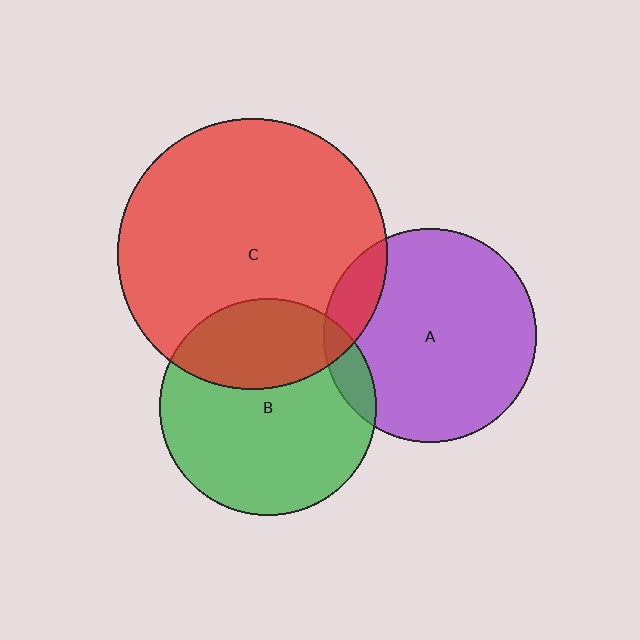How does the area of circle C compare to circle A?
Approximately 1.6 times.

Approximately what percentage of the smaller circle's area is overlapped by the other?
Approximately 15%.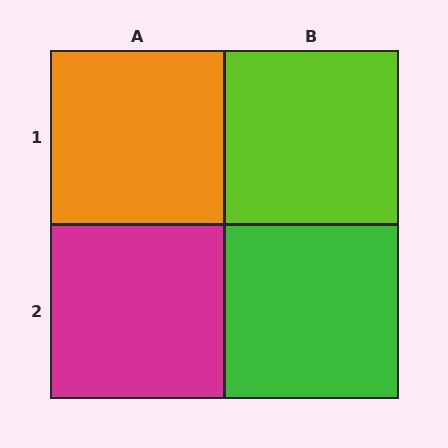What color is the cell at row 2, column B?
Green.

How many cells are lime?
1 cell is lime.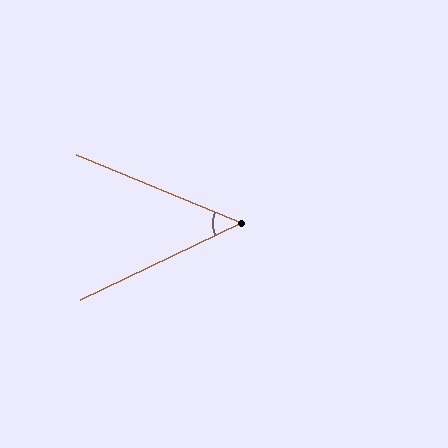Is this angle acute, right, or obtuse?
It is acute.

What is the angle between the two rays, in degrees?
Approximately 48 degrees.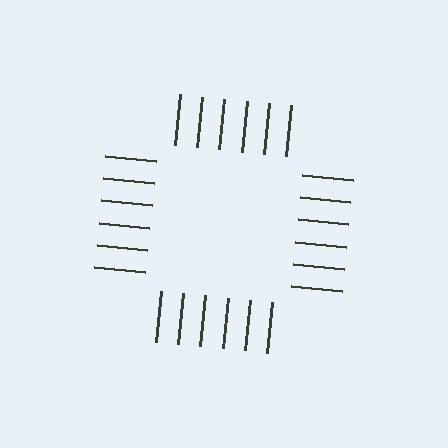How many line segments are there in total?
24 — 6 along each of the 4 edges.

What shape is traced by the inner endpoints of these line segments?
An illusory square — the line segments terminate on its edges but no continuous stroke is drawn.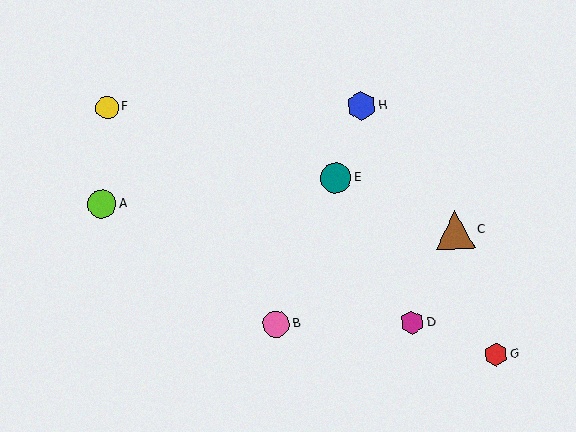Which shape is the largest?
The brown triangle (labeled C) is the largest.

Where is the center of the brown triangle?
The center of the brown triangle is at (455, 230).